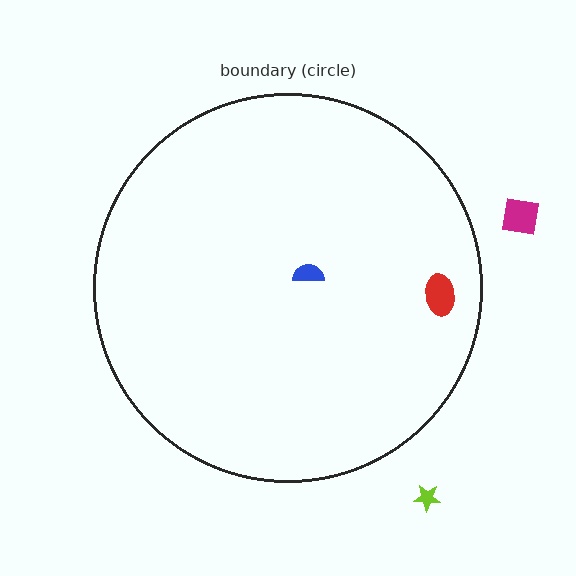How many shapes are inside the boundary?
2 inside, 2 outside.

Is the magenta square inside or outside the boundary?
Outside.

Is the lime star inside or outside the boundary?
Outside.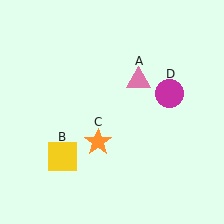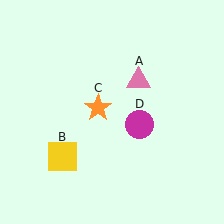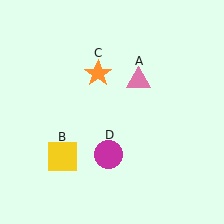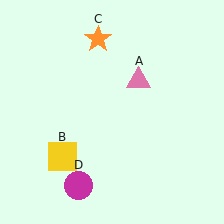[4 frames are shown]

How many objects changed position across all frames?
2 objects changed position: orange star (object C), magenta circle (object D).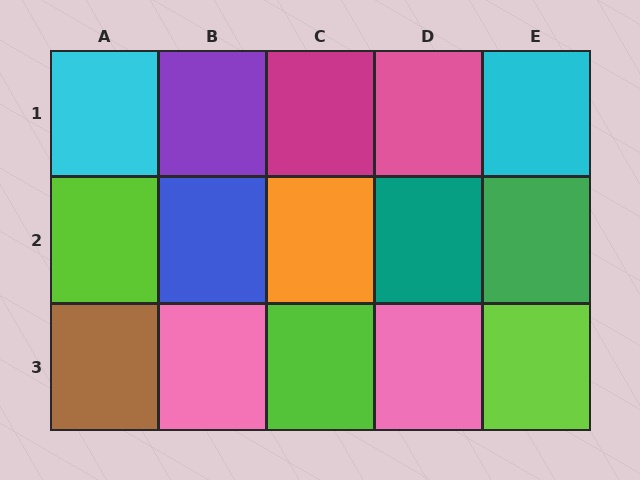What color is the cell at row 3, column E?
Lime.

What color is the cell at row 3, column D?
Pink.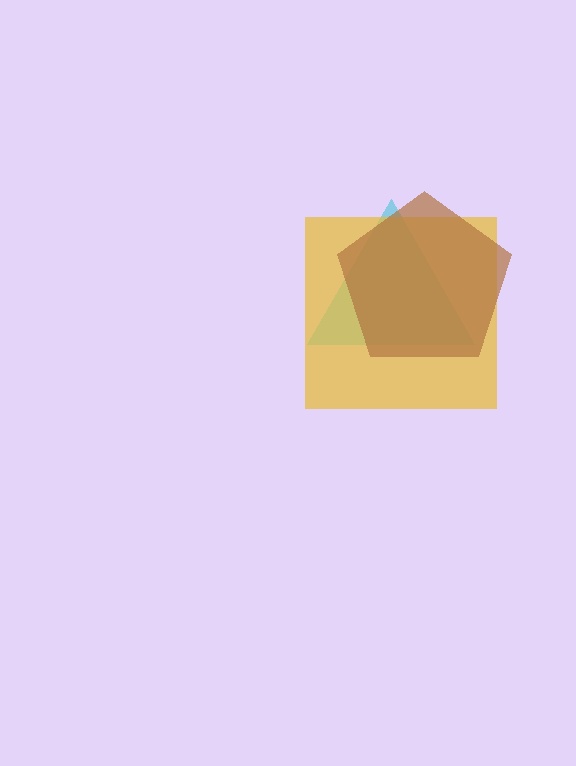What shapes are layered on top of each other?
The layered shapes are: a cyan triangle, a yellow square, a brown pentagon.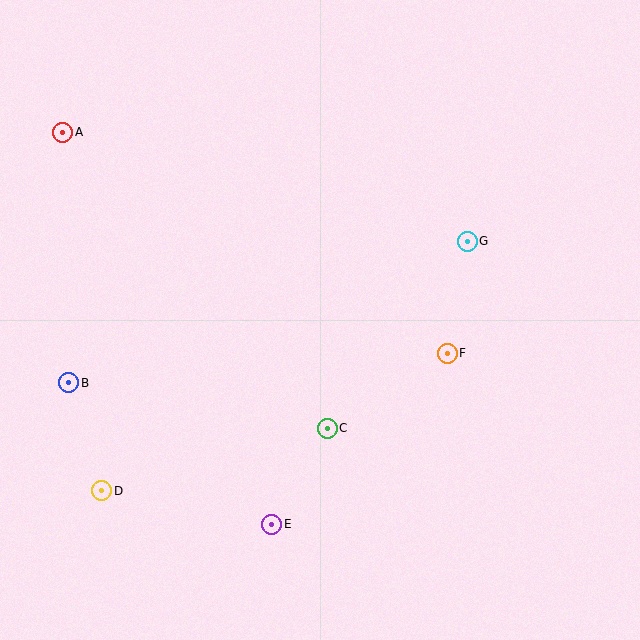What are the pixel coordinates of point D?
Point D is at (102, 491).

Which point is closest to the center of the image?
Point C at (327, 428) is closest to the center.